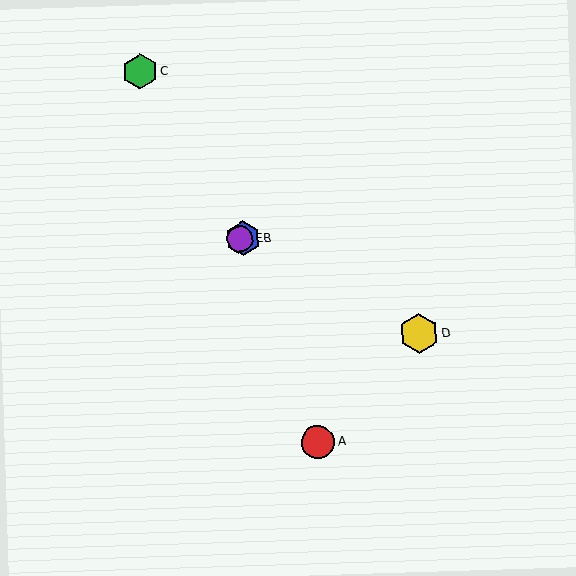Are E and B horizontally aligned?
Yes, both are at y≈239.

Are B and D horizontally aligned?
No, B is at y≈239 and D is at y≈334.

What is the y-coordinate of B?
Object B is at y≈239.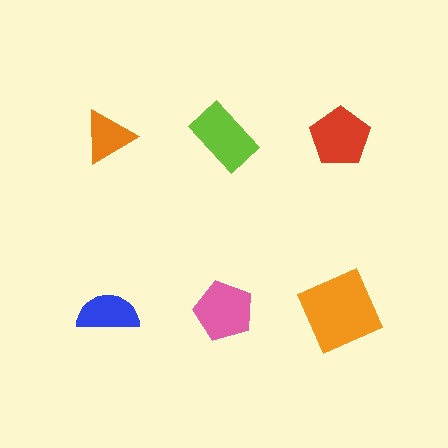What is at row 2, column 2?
A pink pentagon.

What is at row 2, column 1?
A blue semicircle.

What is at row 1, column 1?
An orange triangle.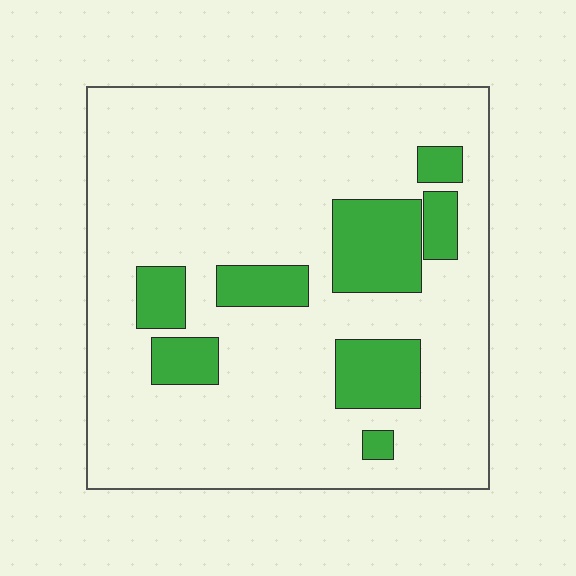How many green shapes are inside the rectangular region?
8.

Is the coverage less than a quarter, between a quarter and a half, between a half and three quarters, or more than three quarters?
Less than a quarter.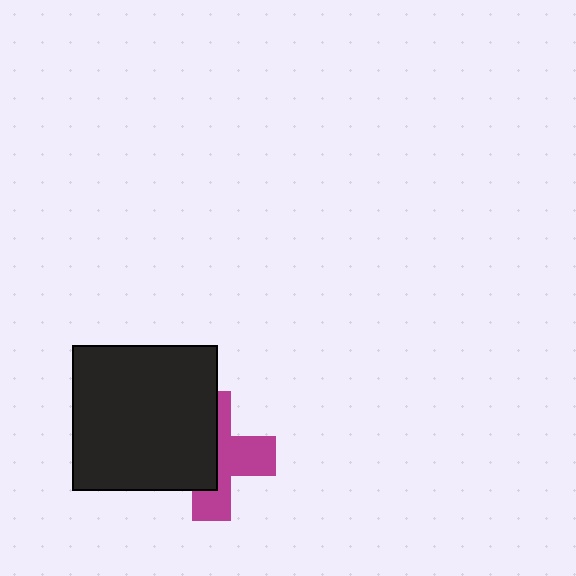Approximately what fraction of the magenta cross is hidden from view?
Roughly 50% of the magenta cross is hidden behind the black square.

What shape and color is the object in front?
The object in front is a black square.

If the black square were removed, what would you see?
You would see the complete magenta cross.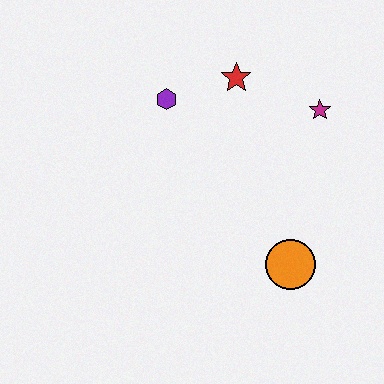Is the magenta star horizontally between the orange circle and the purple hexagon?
No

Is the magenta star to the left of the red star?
No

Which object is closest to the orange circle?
The magenta star is closest to the orange circle.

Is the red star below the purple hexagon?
No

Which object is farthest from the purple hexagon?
The orange circle is farthest from the purple hexagon.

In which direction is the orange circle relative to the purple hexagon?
The orange circle is below the purple hexagon.